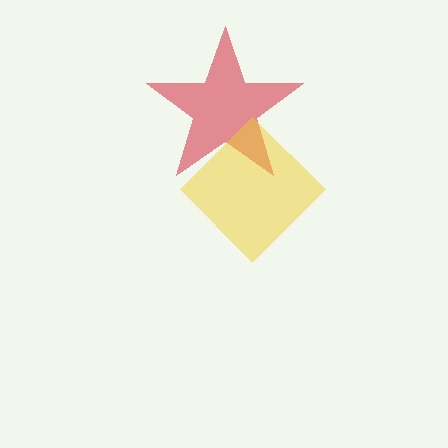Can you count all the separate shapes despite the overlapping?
Yes, there are 2 separate shapes.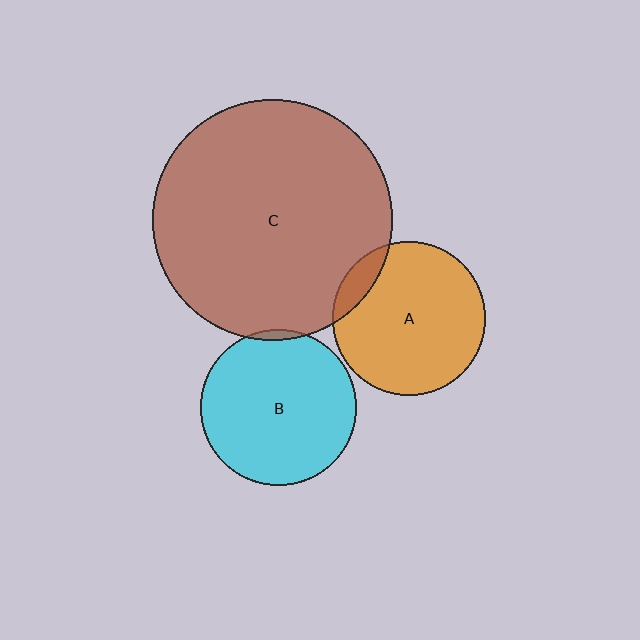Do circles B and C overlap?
Yes.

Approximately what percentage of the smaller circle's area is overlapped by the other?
Approximately 5%.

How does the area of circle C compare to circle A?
Approximately 2.5 times.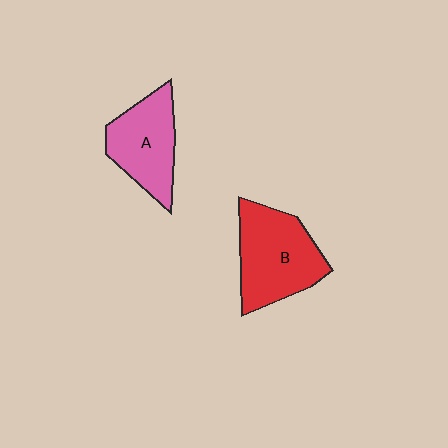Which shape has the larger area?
Shape B (red).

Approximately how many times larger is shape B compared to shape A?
Approximately 1.2 times.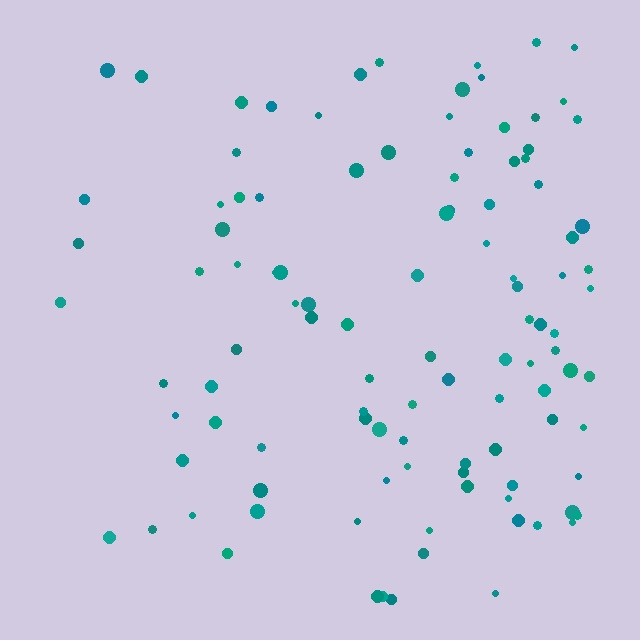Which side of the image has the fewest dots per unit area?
The left.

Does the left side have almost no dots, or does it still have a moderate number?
Still a moderate number, just noticeably fewer than the right.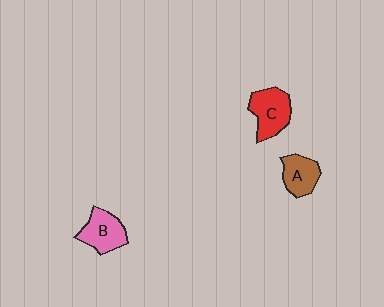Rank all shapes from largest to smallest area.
From largest to smallest: C (red), B (pink), A (brown).